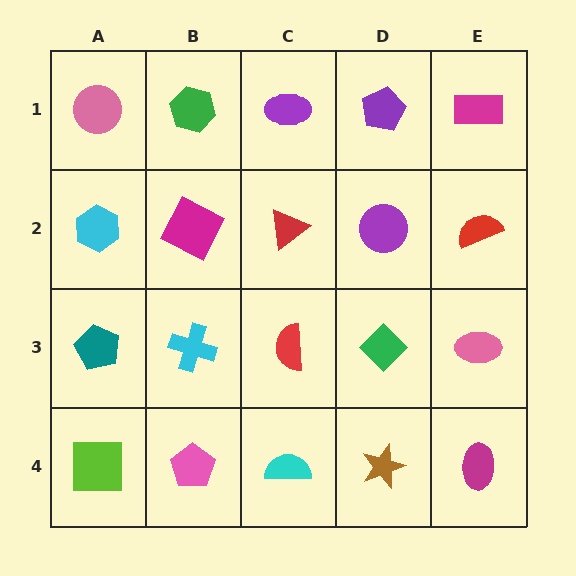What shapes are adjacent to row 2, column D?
A purple pentagon (row 1, column D), a green diamond (row 3, column D), a red triangle (row 2, column C), a red semicircle (row 2, column E).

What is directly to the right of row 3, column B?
A red semicircle.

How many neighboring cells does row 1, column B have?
3.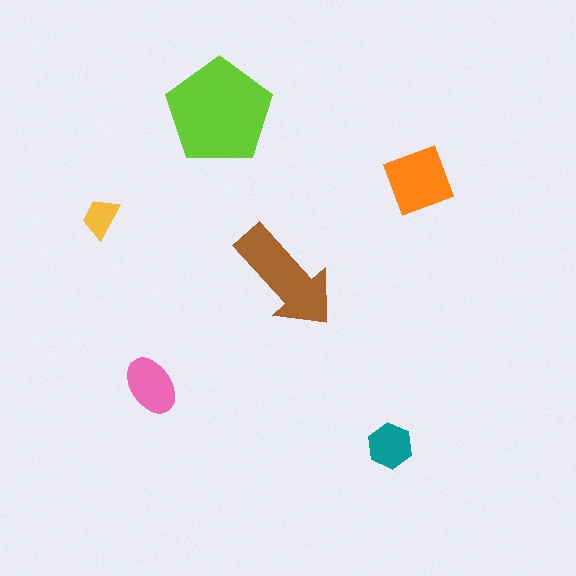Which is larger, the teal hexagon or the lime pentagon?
The lime pentagon.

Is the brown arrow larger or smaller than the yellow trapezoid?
Larger.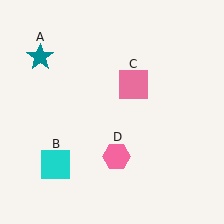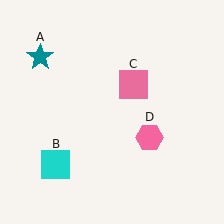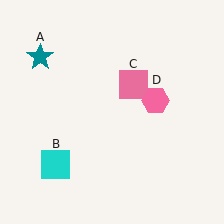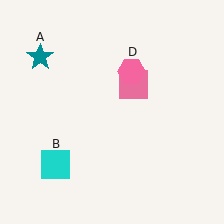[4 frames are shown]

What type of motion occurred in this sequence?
The pink hexagon (object D) rotated counterclockwise around the center of the scene.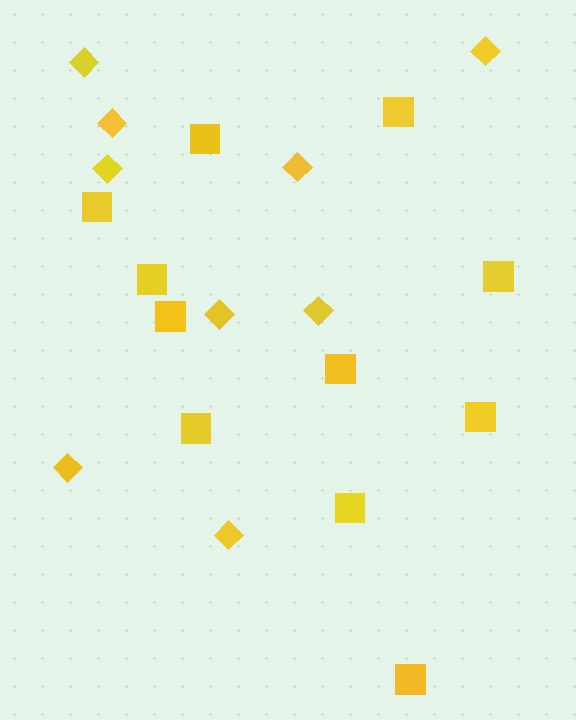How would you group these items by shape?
There are 2 groups: one group of diamonds (9) and one group of squares (11).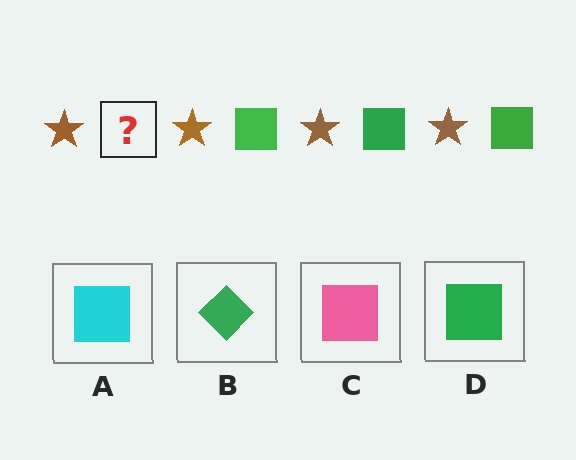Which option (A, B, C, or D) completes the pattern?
D.